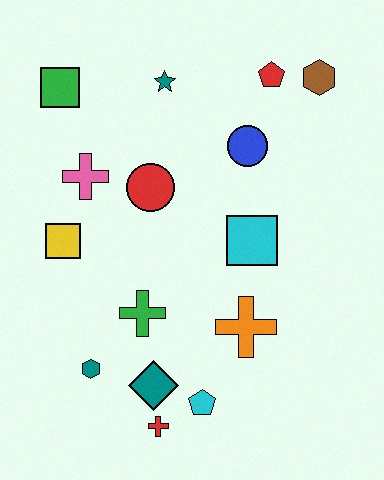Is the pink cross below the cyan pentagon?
No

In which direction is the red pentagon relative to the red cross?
The red pentagon is above the red cross.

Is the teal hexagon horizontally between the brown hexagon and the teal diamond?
No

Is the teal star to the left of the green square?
No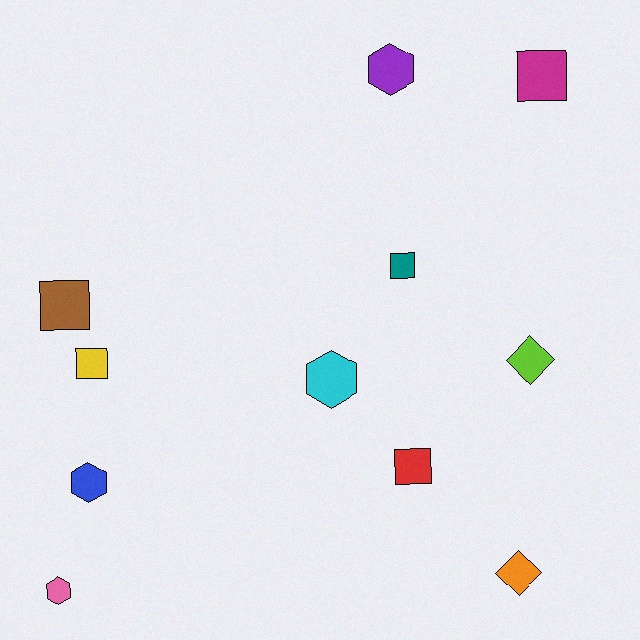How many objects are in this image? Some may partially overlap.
There are 11 objects.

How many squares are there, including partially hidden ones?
There are 5 squares.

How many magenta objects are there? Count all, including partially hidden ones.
There is 1 magenta object.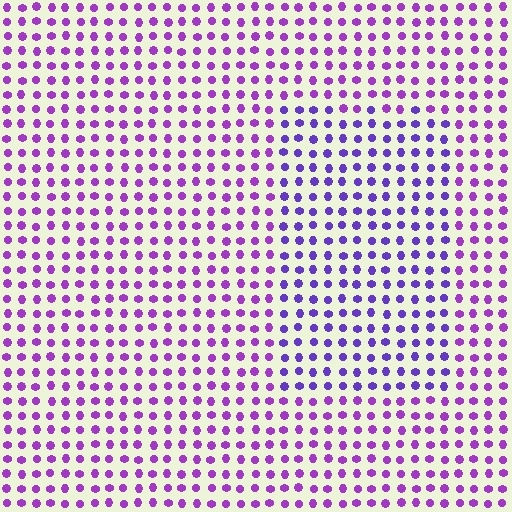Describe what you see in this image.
The image is filled with small purple elements in a uniform arrangement. A rectangle-shaped region is visible where the elements are tinted to a slightly different hue, forming a subtle color boundary.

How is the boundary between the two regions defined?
The boundary is defined purely by a slight shift in hue (about 26 degrees). Spacing, size, and orientation are identical on both sides.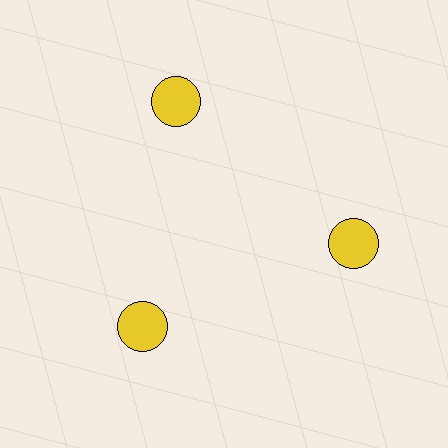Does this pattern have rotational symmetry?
Yes, this pattern has 3-fold rotational symmetry. It looks the same after rotating 120 degrees around the center.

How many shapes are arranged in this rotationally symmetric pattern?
There are 3 shapes, arranged in 3 groups of 1.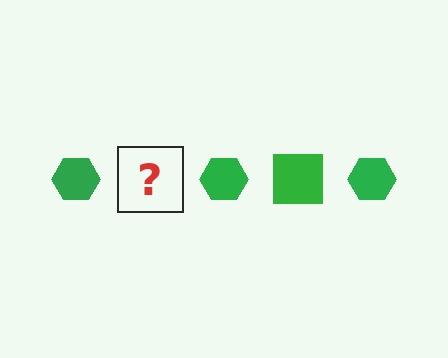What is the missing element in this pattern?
The missing element is a green square.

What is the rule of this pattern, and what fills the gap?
The rule is that the pattern cycles through hexagon, square shapes in green. The gap should be filled with a green square.